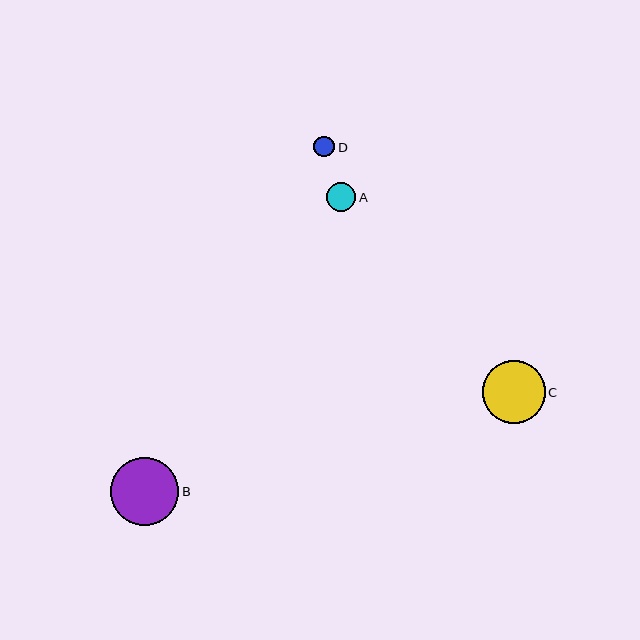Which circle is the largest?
Circle B is the largest with a size of approximately 68 pixels.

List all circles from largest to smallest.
From largest to smallest: B, C, A, D.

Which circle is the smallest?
Circle D is the smallest with a size of approximately 21 pixels.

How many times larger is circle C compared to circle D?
Circle C is approximately 3.0 times the size of circle D.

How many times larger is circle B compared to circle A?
Circle B is approximately 2.3 times the size of circle A.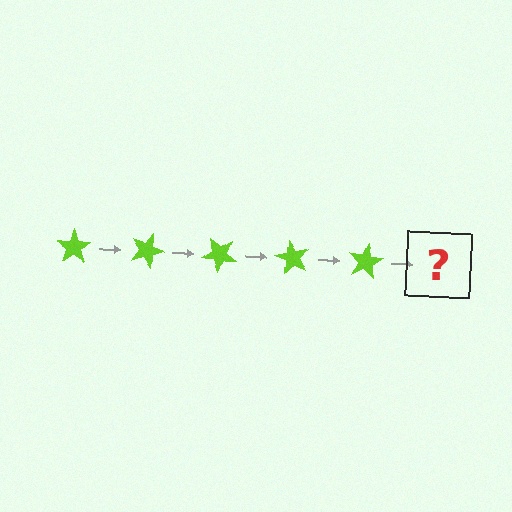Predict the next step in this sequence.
The next step is a lime star rotated 100 degrees.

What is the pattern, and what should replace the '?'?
The pattern is that the star rotates 20 degrees each step. The '?' should be a lime star rotated 100 degrees.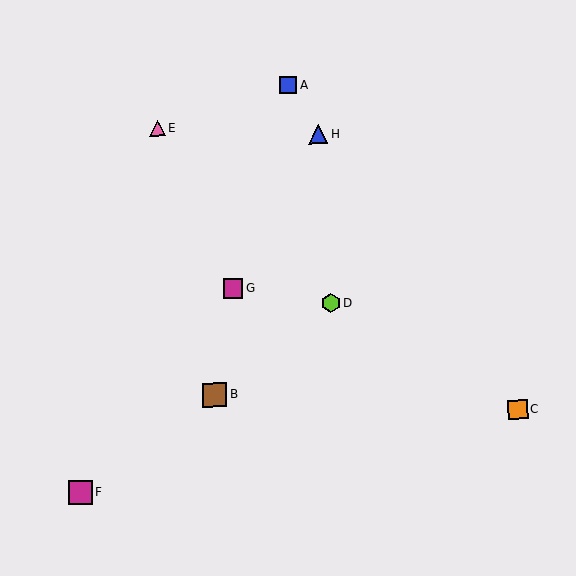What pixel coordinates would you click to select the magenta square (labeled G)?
Click at (233, 288) to select the magenta square G.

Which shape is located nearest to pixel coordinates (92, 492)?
The magenta square (labeled F) at (81, 493) is nearest to that location.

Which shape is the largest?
The brown square (labeled B) is the largest.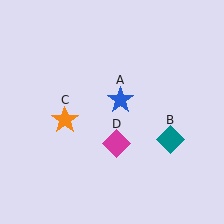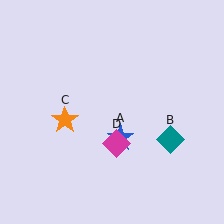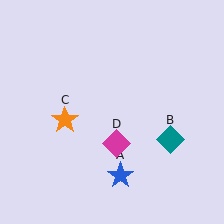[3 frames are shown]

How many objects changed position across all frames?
1 object changed position: blue star (object A).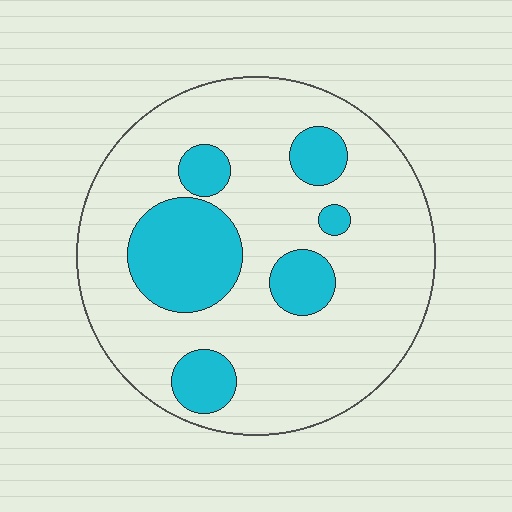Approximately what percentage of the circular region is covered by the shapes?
Approximately 25%.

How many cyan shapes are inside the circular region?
6.